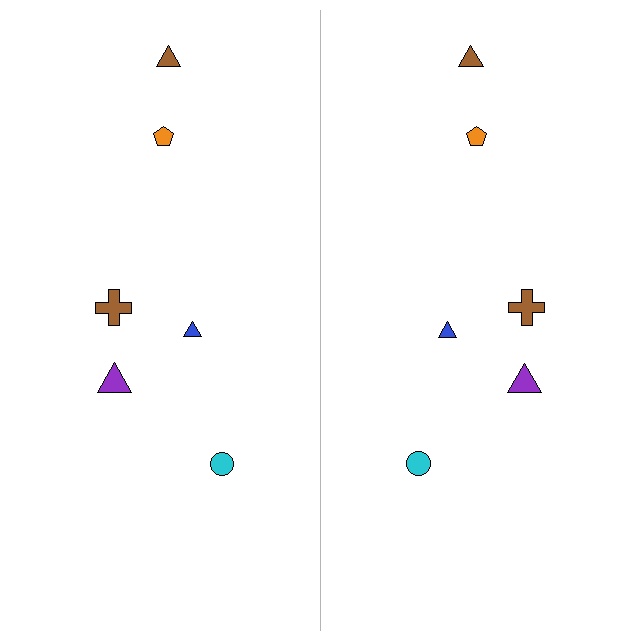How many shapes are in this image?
There are 12 shapes in this image.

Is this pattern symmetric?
Yes, this pattern has bilateral (reflection) symmetry.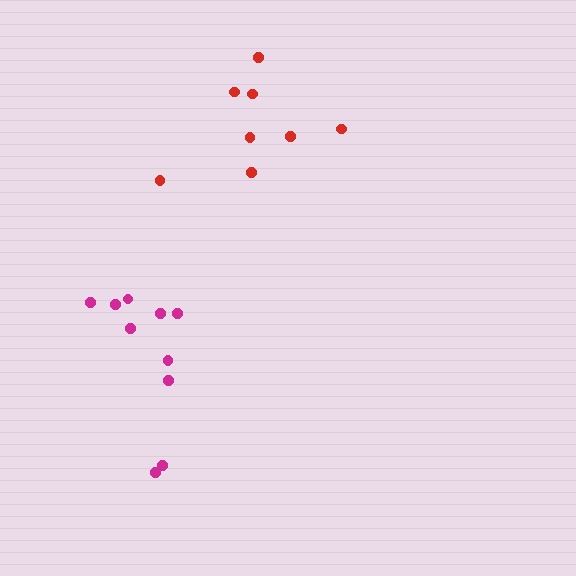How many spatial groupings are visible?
There are 2 spatial groupings.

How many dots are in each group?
Group 1: 8 dots, Group 2: 11 dots (19 total).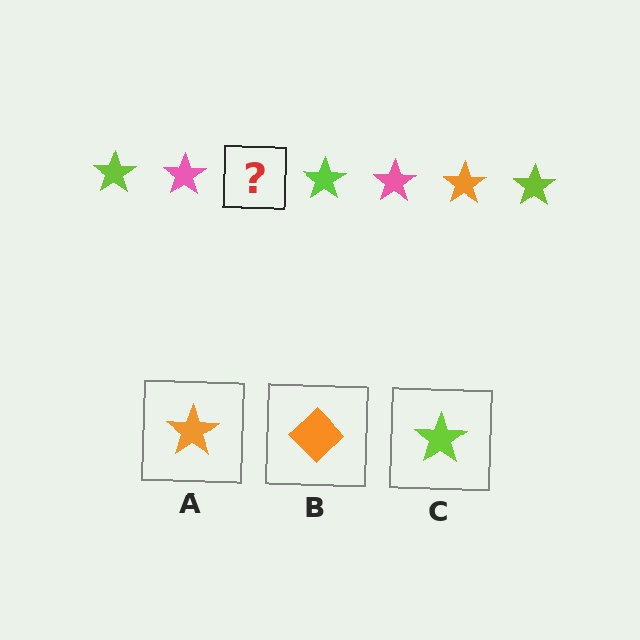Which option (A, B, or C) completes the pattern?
A.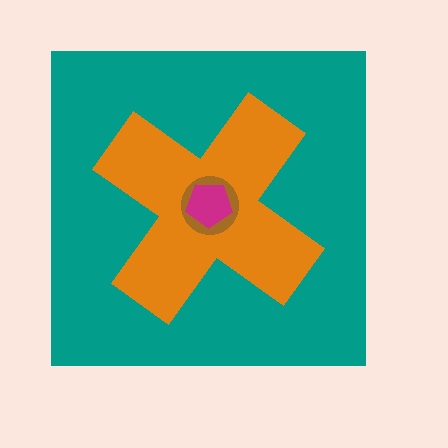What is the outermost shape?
The teal square.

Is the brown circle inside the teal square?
Yes.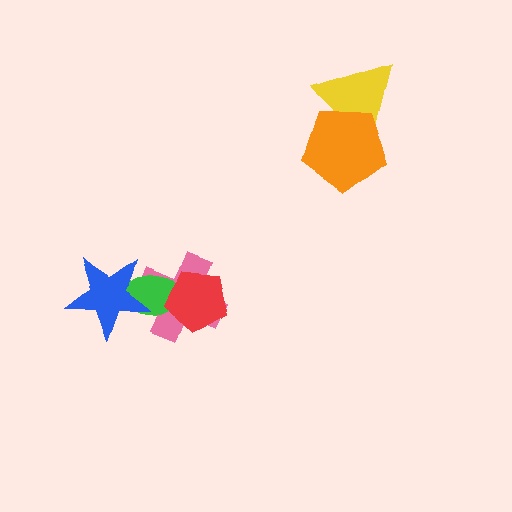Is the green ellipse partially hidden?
Yes, it is partially covered by another shape.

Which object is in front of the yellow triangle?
The orange pentagon is in front of the yellow triangle.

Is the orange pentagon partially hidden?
No, no other shape covers it.